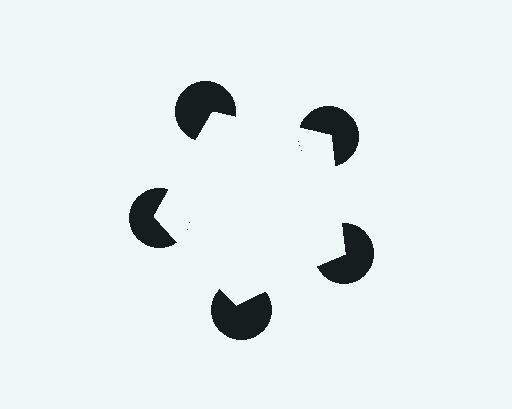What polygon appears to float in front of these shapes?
An illusory pentagon — its edges are inferred from the aligned wedge cuts in the pac-man discs, not physically drawn.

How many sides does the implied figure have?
5 sides.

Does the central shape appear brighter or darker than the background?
It typically appears slightly brighter than the background, even though no actual brightness change is drawn.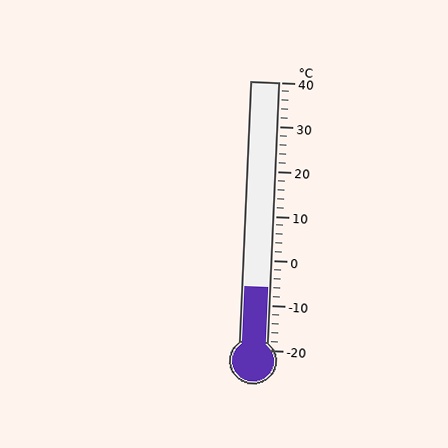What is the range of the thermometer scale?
The thermometer scale ranges from -20°C to 40°C.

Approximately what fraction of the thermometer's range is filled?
The thermometer is filled to approximately 25% of its range.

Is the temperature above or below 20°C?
The temperature is below 20°C.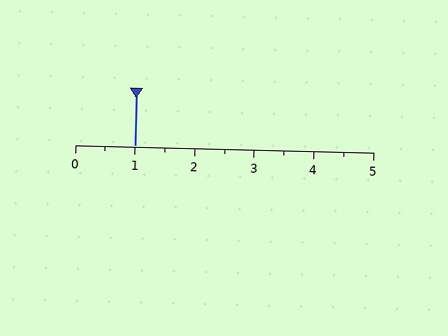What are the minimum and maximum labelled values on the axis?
The axis runs from 0 to 5.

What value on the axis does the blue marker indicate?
The marker indicates approximately 1.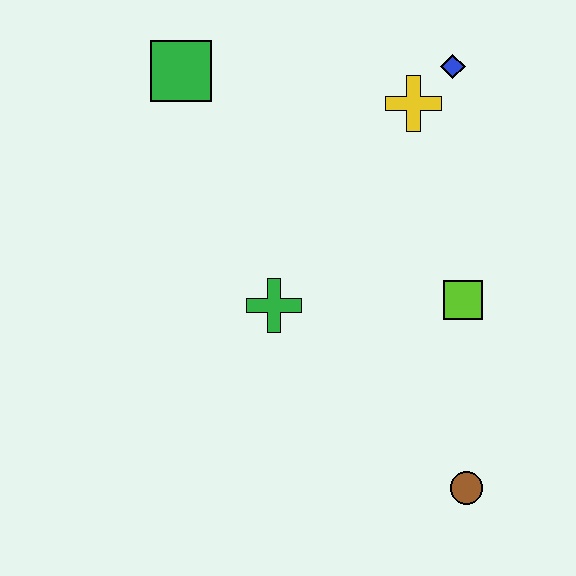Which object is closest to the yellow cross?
The blue diamond is closest to the yellow cross.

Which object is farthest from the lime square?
The green square is farthest from the lime square.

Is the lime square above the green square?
No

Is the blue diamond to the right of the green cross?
Yes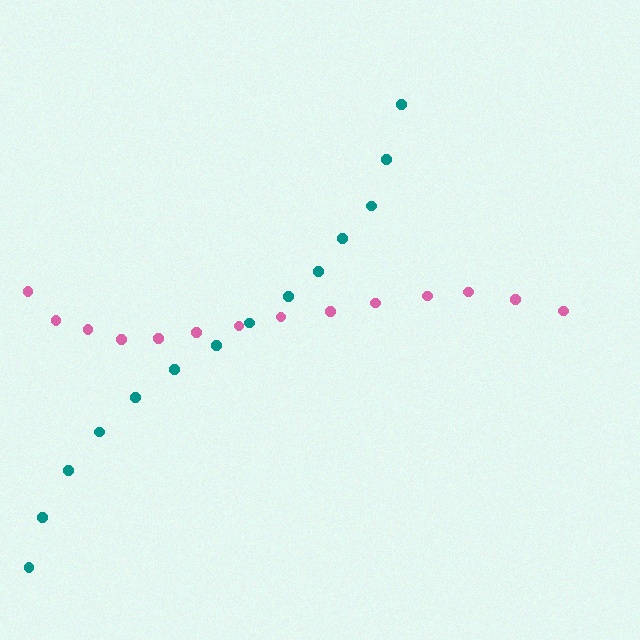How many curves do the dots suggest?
There are 2 distinct paths.